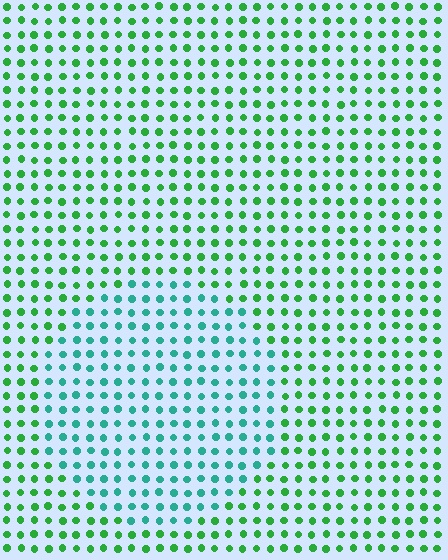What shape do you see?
I see a circle.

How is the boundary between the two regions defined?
The boundary is defined purely by a slight shift in hue (about 41 degrees). Spacing, size, and orientation are identical on both sides.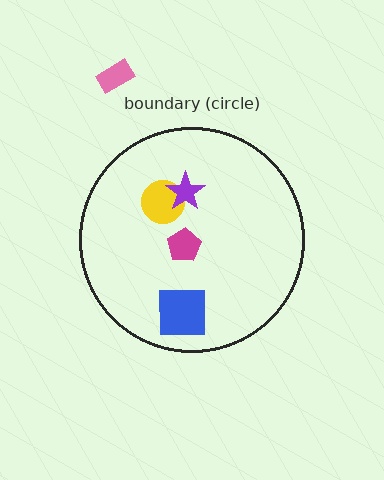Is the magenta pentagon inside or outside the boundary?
Inside.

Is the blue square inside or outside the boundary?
Inside.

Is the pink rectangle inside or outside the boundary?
Outside.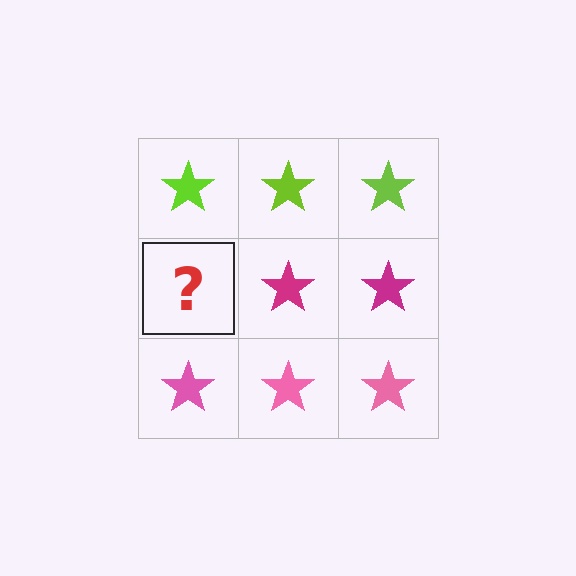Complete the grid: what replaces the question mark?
The question mark should be replaced with a magenta star.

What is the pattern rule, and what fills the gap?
The rule is that each row has a consistent color. The gap should be filled with a magenta star.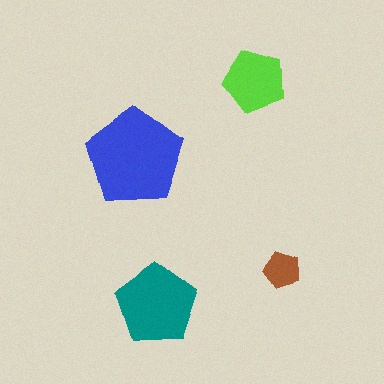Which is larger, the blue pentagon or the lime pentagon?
The blue one.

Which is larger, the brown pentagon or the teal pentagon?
The teal one.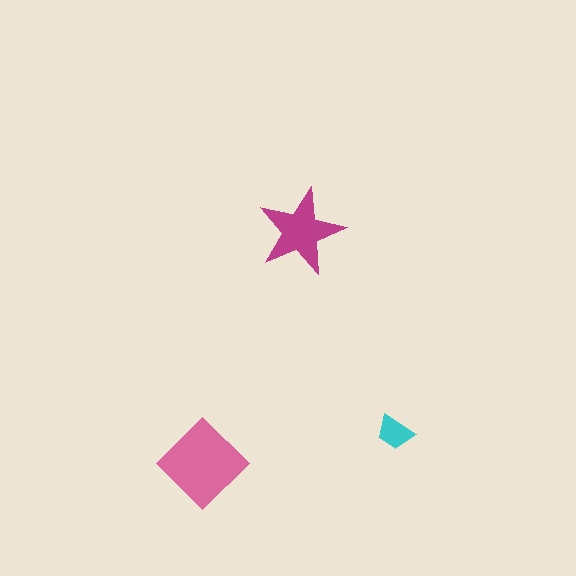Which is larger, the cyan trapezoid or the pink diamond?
The pink diamond.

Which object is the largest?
The pink diamond.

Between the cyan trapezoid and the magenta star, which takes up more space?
The magenta star.